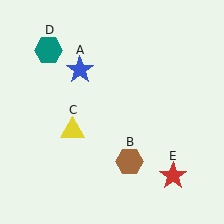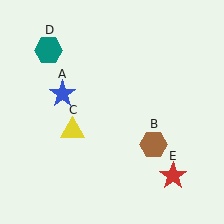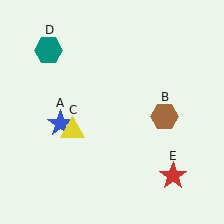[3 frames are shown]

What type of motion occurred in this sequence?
The blue star (object A), brown hexagon (object B) rotated counterclockwise around the center of the scene.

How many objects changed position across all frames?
2 objects changed position: blue star (object A), brown hexagon (object B).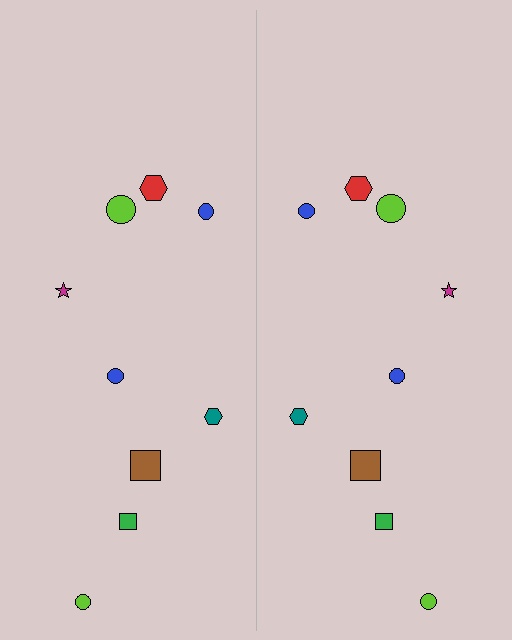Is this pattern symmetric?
Yes, this pattern has bilateral (reflection) symmetry.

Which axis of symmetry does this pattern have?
The pattern has a vertical axis of symmetry running through the center of the image.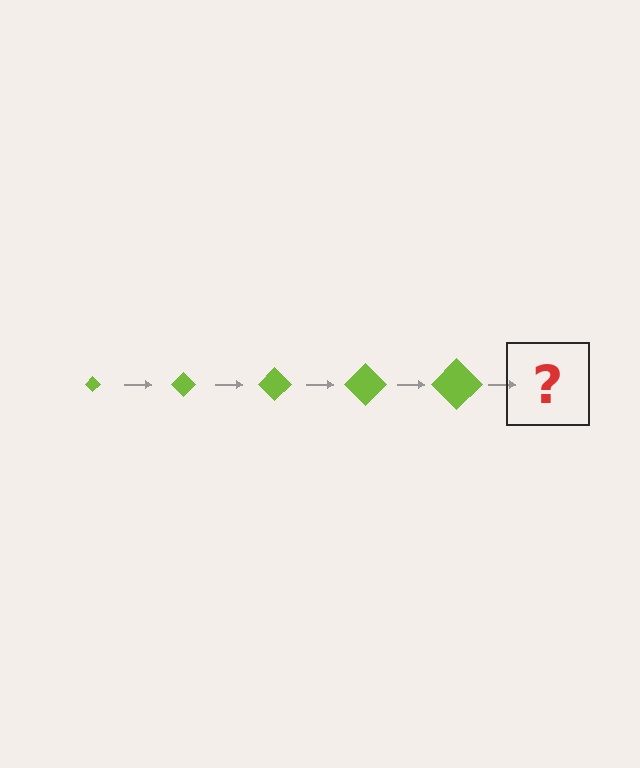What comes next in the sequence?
The next element should be a lime diamond, larger than the previous one.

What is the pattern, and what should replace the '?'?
The pattern is that the diamond gets progressively larger each step. The '?' should be a lime diamond, larger than the previous one.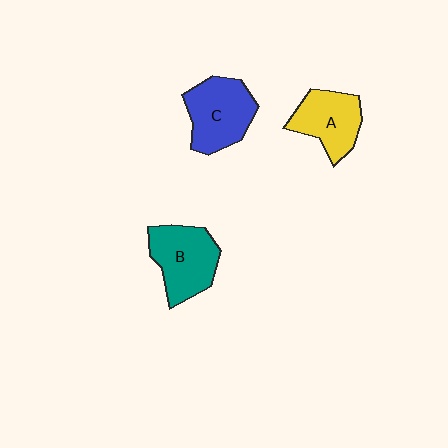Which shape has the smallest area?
Shape A (yellow).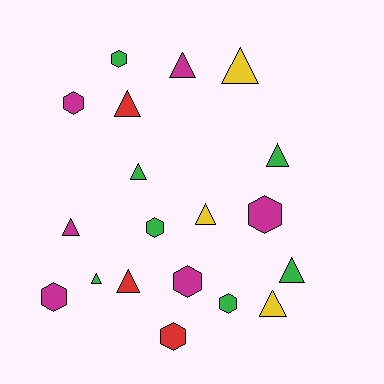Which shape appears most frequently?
Triangle, with 11 objects.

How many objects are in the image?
There are 19 objects.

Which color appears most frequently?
Green, with 7 objects.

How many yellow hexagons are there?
There are no yellow hexagons.